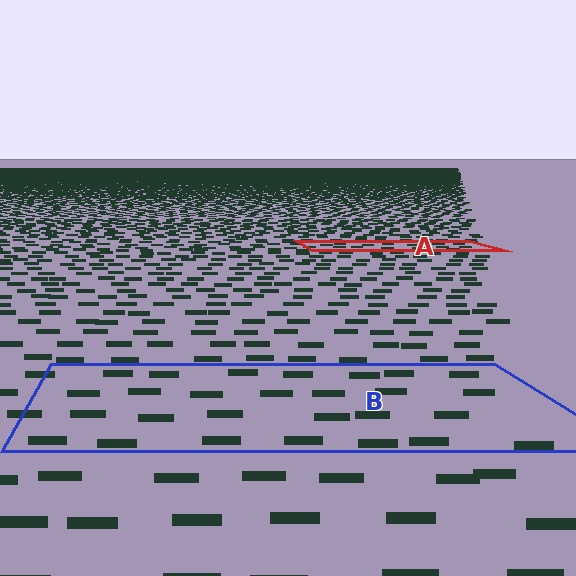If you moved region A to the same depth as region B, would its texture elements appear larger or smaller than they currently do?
They would appear larger. At a closer depth, the same texture elements are projected at a bigger on-screen size.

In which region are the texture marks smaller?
The texture marks are smaller in region A, because it is farther away.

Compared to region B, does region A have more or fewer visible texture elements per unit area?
Region A has more texture elements per unit area — they are packed more densely because it is farther away.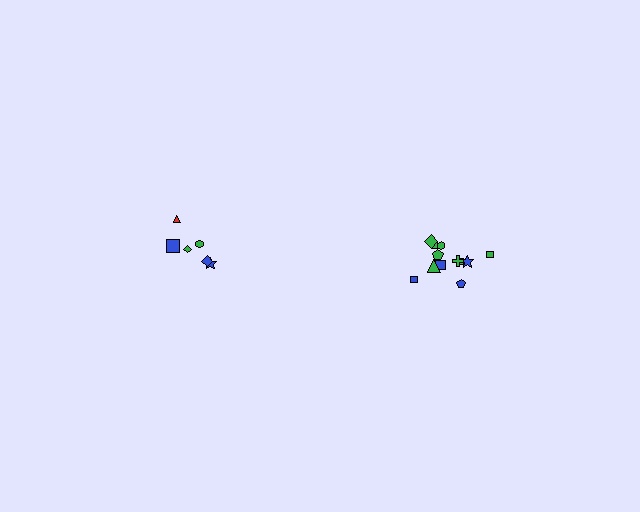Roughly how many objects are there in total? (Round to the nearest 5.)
Roughly 20 objects in total.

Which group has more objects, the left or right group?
The right group.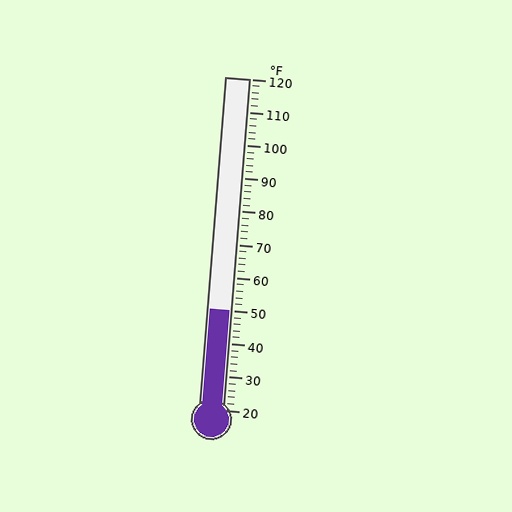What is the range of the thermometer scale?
The thermometer scale ranges from 20°F to 120°F.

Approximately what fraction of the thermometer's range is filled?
The thermometer is filled to approximately 30% of its range.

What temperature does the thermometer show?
The thermometer shows approximately 50°F.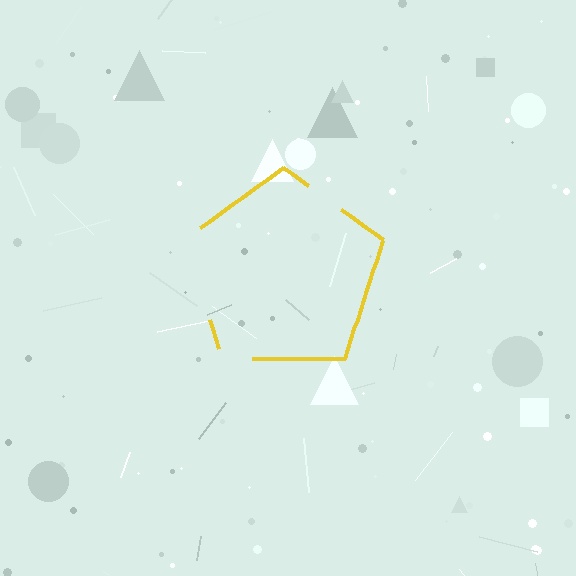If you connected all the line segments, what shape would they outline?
They would outline a pentagon.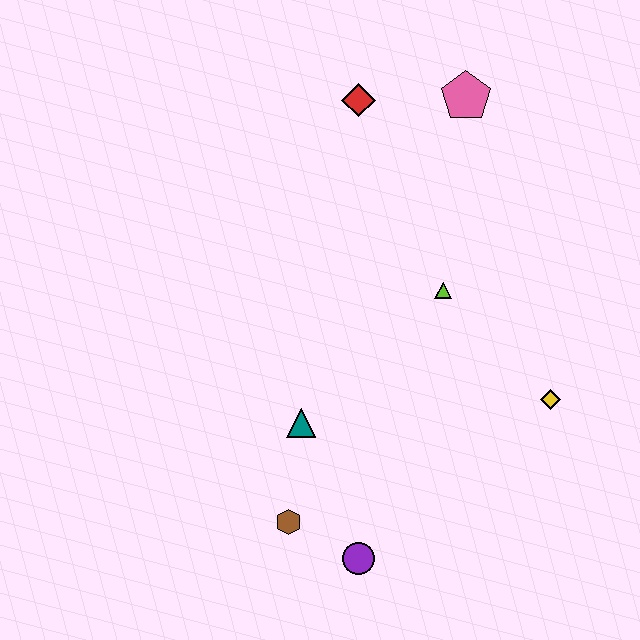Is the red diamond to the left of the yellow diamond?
Yes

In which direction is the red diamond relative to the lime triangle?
The red diamond is above the lime triangle.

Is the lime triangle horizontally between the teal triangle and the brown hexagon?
No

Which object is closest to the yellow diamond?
The lime triangle is closest to the yellow diamond.